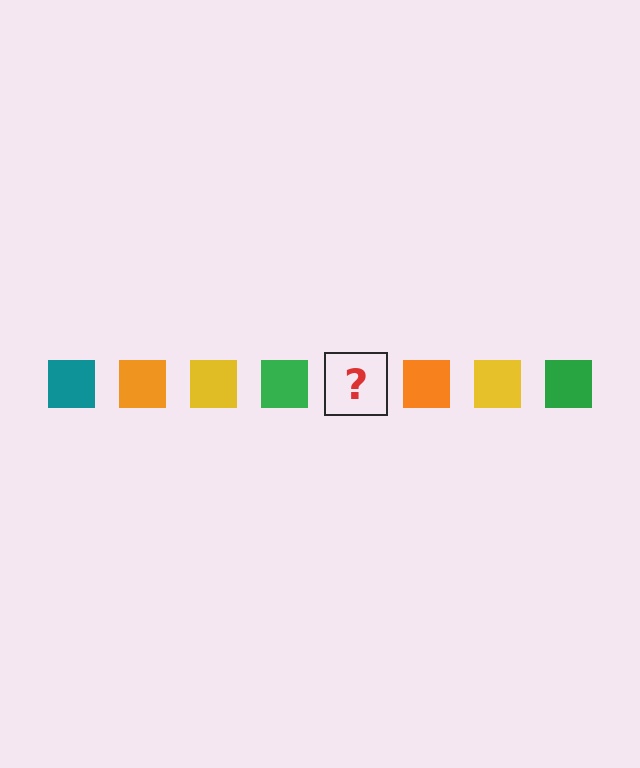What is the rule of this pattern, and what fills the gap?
The rule is that the pattern cycles through teal, orange, yellow, green squares. The gap should be filled with a teal square.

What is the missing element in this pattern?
The missing element is a teal square.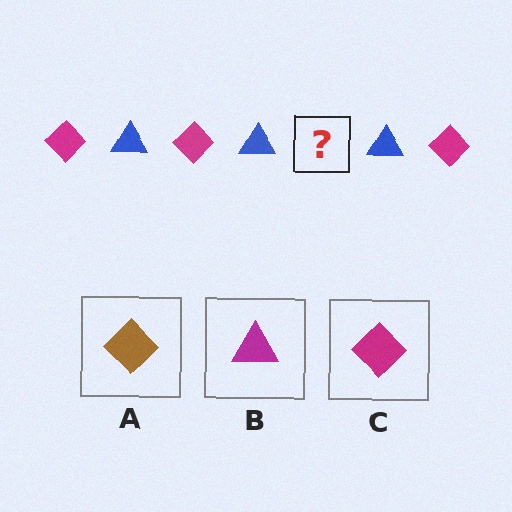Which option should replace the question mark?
Option C.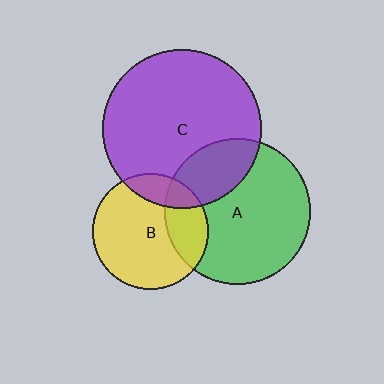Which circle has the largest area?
Circle C (purple).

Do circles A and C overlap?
Yes.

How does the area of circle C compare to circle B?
Approximately 1.9 times.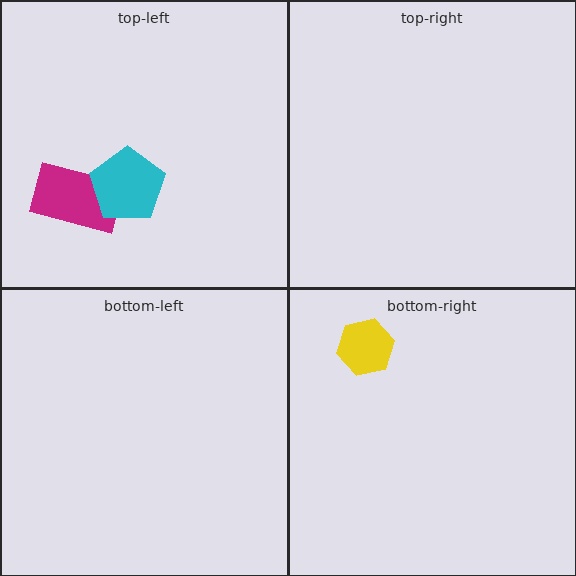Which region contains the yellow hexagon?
The bottom-right region.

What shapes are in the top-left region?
The magenta rectangle, the cyan pentagon.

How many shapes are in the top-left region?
2.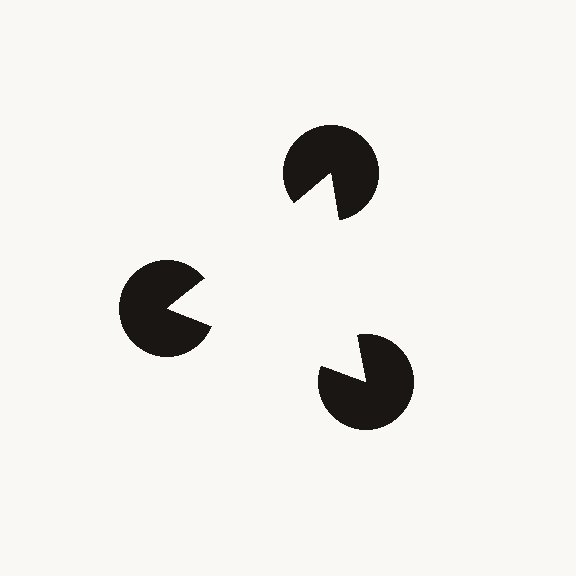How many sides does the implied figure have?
3 sides.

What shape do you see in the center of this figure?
An illusory triangle — its edges are inferred from the aligned wedge cuts in the pac-man discs, not physically drawn.